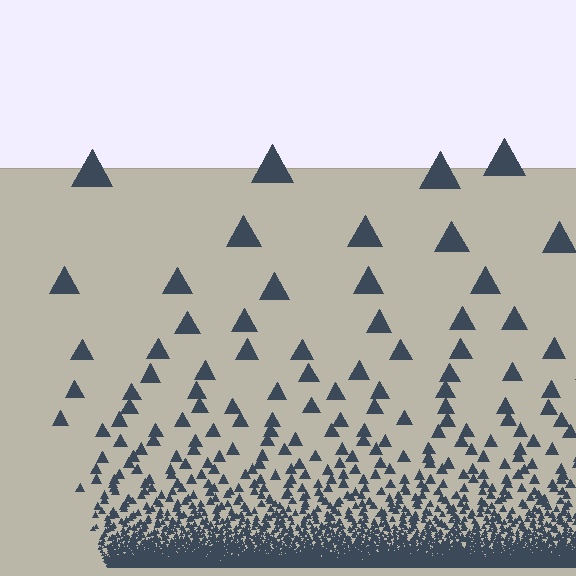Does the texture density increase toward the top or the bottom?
Density increases toward the bottom.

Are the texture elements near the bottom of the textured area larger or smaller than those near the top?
Smaller. The gradient is inverted — elements near the bottom are smaller and denser.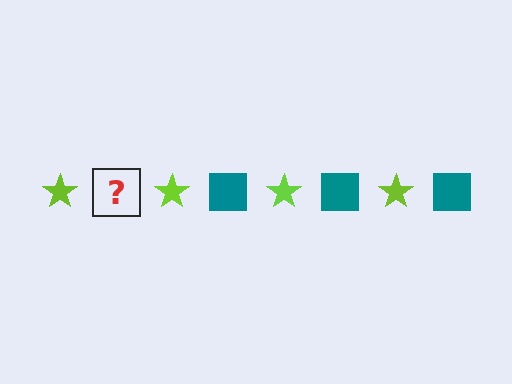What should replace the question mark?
The question mark should be replaced with a teal square.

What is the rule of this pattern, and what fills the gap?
The rule is that the pattern alternates between lime star and teal square. The gap should be filled with a teal square.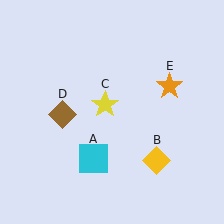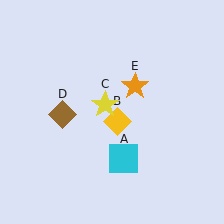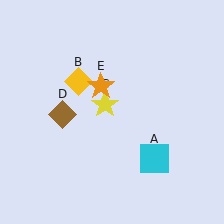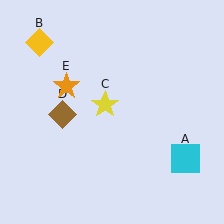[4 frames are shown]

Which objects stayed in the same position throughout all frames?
Yellow star (object C) and brown diamond (object D) remained stationary.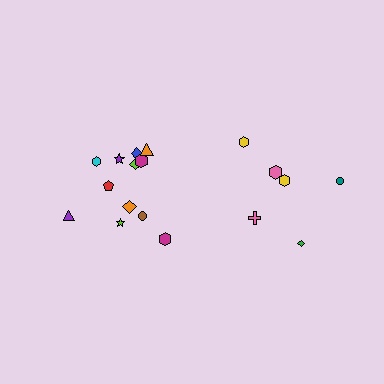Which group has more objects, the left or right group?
The left group.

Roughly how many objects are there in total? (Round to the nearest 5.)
Roughly 20 objects in total.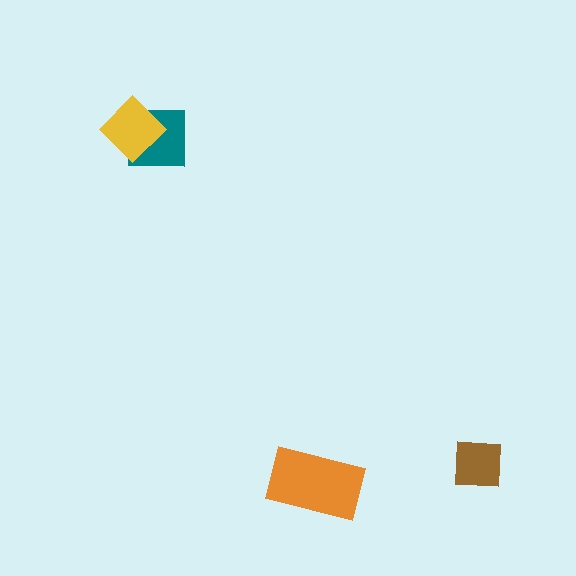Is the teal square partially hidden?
Yes, it is partially covered by another shape.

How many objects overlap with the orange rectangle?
0 objects overlap with the orange rectangle.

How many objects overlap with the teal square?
1 object overlaps with the teal square.